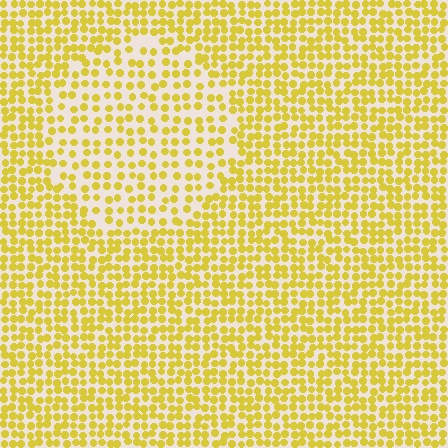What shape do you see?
I see a circle.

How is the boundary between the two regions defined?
The boundary is defined by a change in element density (approximately 1.7x ratio). All elements are the same color, size, and shape.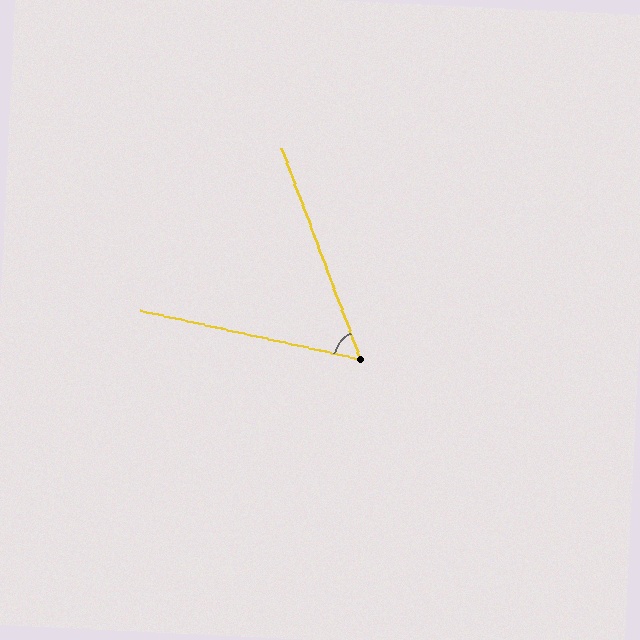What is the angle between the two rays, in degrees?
Approximately 57 degrees.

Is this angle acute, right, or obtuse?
It is acute.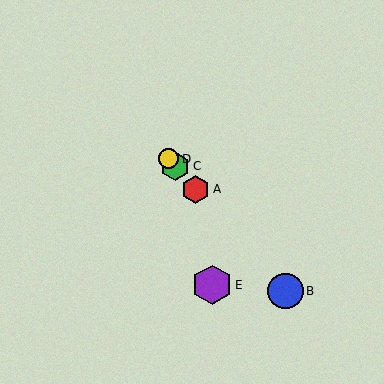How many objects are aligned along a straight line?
4 objects (A, B, C, D) are aligned along a straight line.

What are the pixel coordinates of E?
Object E is at (212, 285).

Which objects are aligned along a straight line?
Objects A, B, C, D are aligned along a straight line.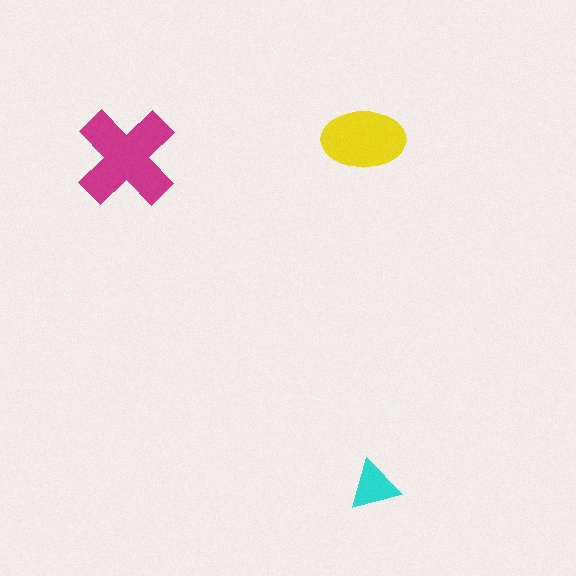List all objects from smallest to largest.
The cyan triangle, the yellow ellipse, the magenta cross.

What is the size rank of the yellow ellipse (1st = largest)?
2nd.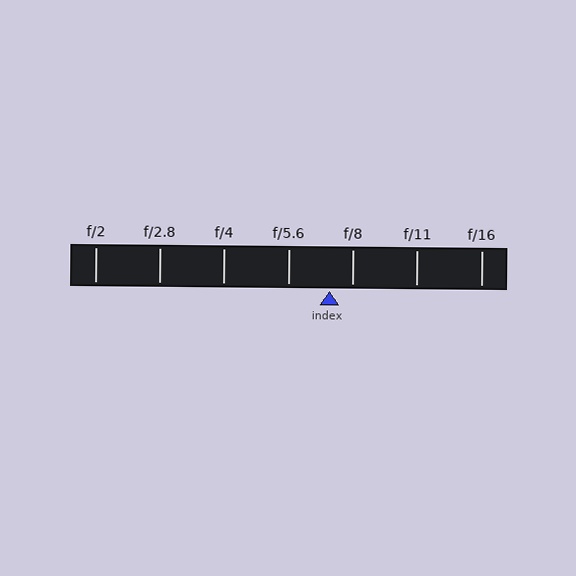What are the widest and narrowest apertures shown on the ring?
The widest aperture shown is f/2 and the narrowest is f/16.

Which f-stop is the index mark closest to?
The index mark is closest to f/8.